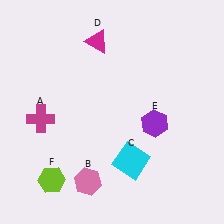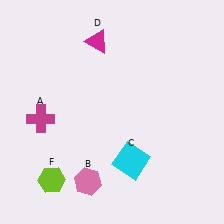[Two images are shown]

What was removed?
The purple hexagon (E) was removed in Image 2.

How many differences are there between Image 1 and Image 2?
There is 1 difference between the two images.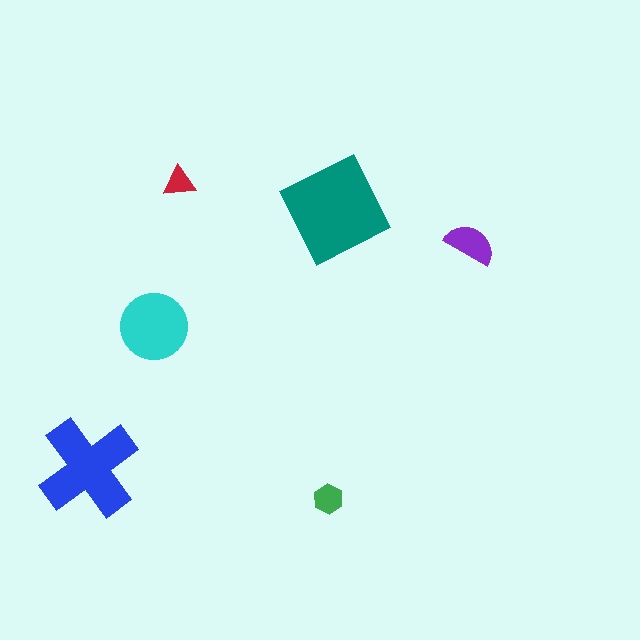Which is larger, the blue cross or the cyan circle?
The blue cross.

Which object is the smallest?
The red triangle.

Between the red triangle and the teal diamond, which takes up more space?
The teal diamond.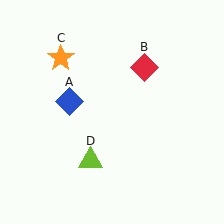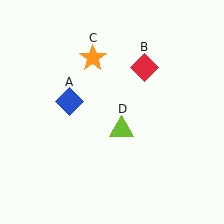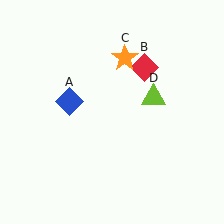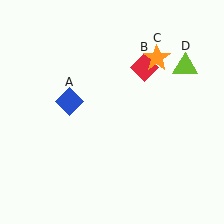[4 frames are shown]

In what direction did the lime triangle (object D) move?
The lime triangle (object D) moved up and to the right.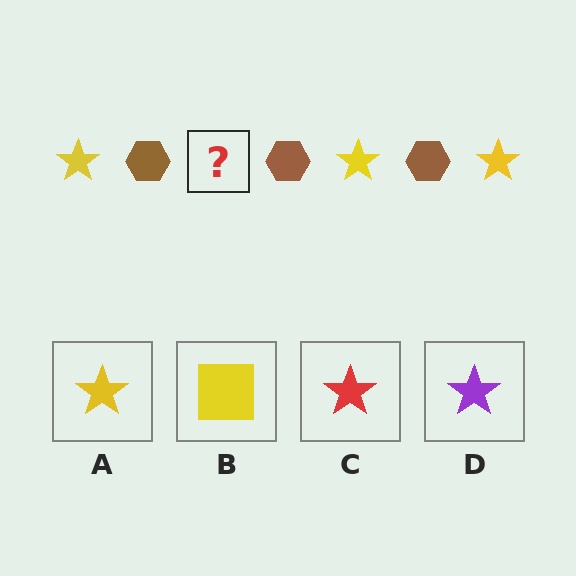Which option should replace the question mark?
Option A.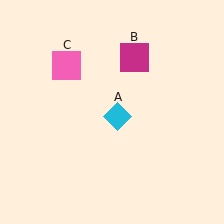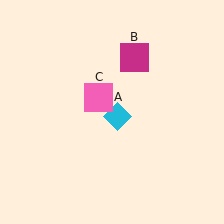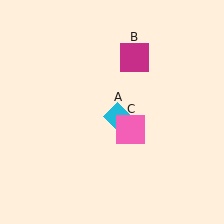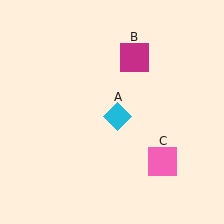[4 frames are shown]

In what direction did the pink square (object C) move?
The pink square (object C) moved down and to the right.